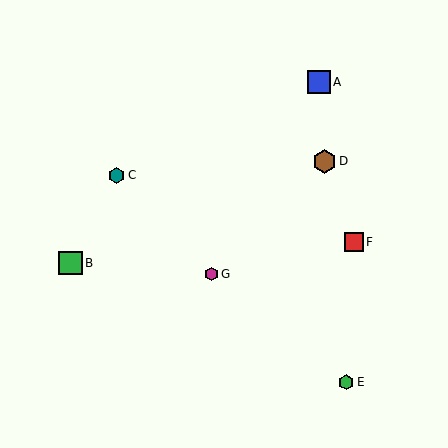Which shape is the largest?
The brown hexagon (labeled D) is the largest.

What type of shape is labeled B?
Shape B is a green square.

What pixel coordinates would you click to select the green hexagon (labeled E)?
Click at (346, 382) to select the green hexagon E.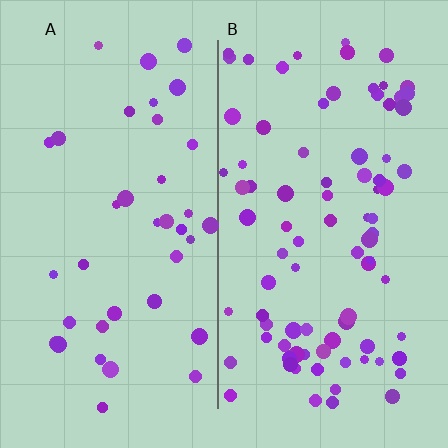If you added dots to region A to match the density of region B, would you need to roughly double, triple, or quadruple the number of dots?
Approximately double.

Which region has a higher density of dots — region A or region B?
B (the right).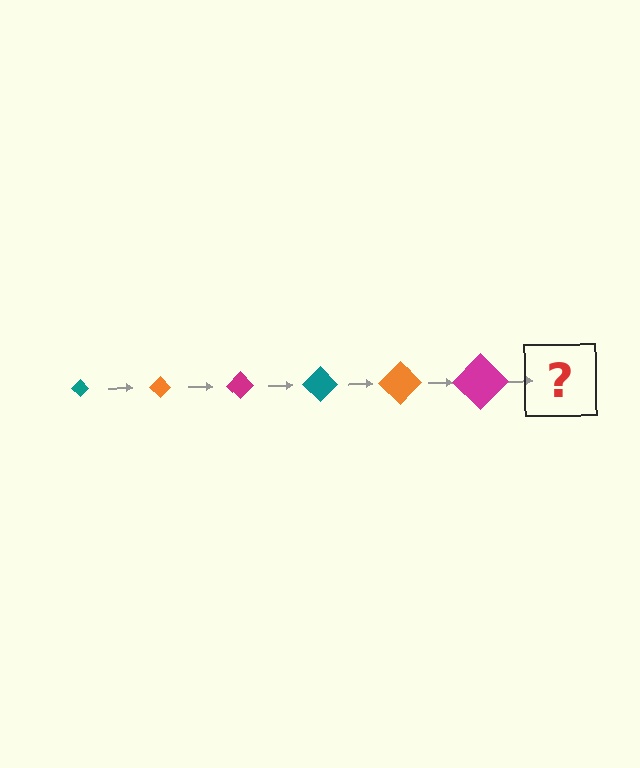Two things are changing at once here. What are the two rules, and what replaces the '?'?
The two rules are that the diamond grows larger each step and the color cycles through teal, orange, and magenta. The '?' should be a teal diamond, larger than the previous one.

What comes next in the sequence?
The next element should be a teal diamond, larger than the previous one.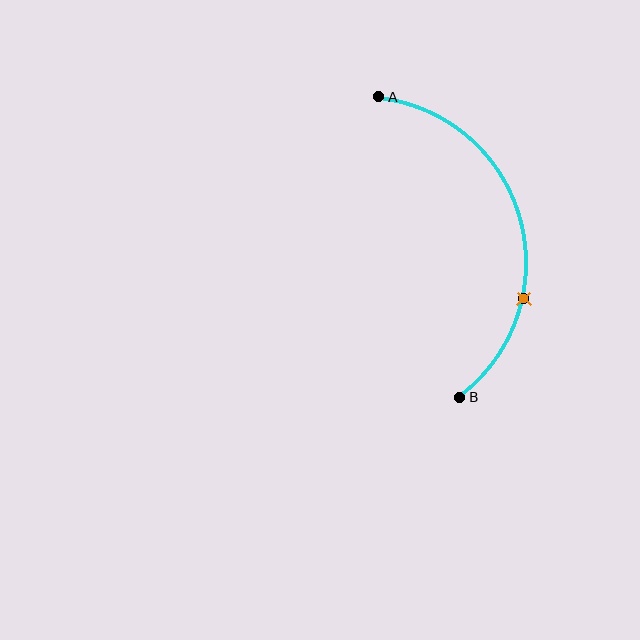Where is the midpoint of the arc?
The arc midpoint is the point on the curve farthest from the straight line joining A and B. It sits to the right of that line.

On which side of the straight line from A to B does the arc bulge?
The arc bulges to the right of the straight line connecting A and B.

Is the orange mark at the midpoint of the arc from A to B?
No. The orange mark lies on the arc but is closer to endpoint B. The arc midpoint would be at the point on the curve equidistant along the arc from both A and B.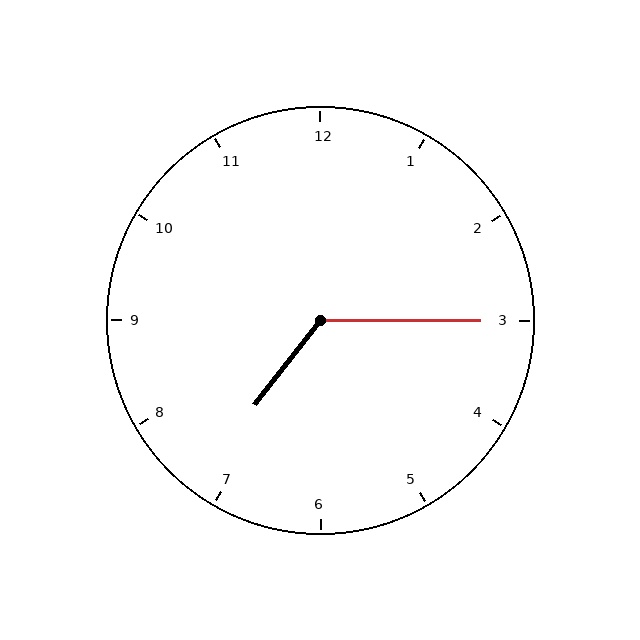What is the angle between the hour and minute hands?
Approximately 128 degrees.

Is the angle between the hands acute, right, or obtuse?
It is obtuse.